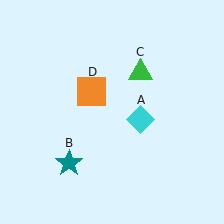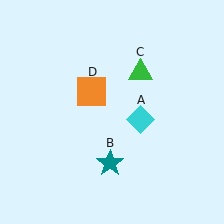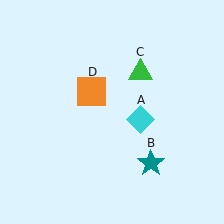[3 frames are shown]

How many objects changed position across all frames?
1 object changed position: teal star (object B).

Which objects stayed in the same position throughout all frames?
Cyan diamond (object A) and green triangle (object C) and orange square (object D) remained stationary.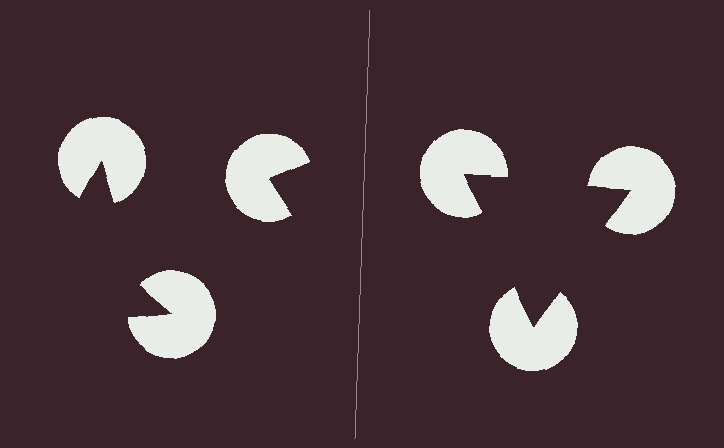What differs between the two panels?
The pac-man discs are positioned identically on both sides; only the wedge orientations differ. On the right they align to a triangle; on the left they are misaligned.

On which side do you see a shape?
An illusory triangle appears on the right side. On the left side the wedge cuts are rotated, so no coherent shape forms.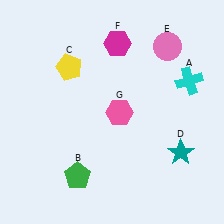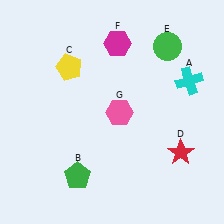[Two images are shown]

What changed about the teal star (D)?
In Image 1, D is teal. In Image 2, it changed to red.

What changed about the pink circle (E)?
In Image 1, E is pink. In Image 2, it changed to green.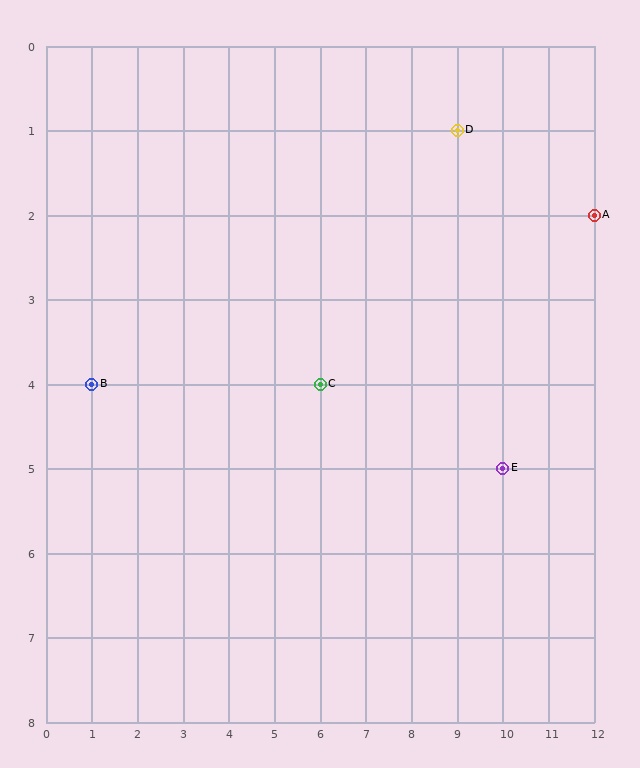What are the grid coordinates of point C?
Point C is at grid coordinates (6, 4).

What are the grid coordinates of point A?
Point A is at grid coordinates (12, 2).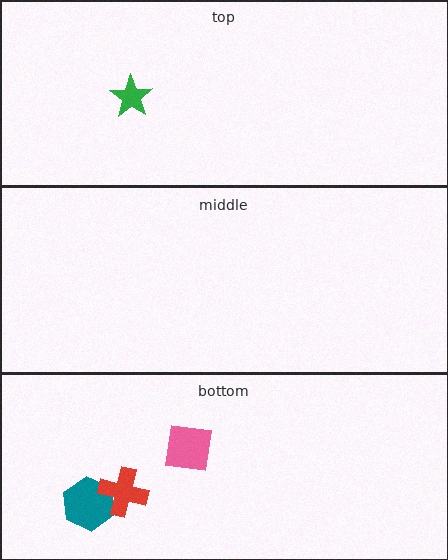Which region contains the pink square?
The bottom region.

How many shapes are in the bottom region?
3.